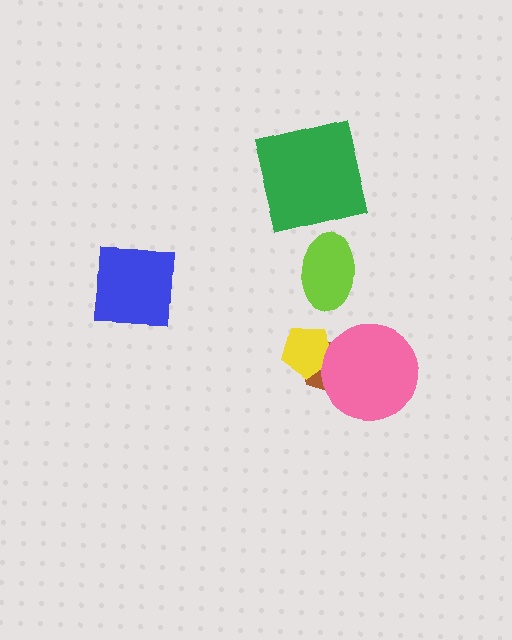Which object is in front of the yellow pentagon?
The pink circle is in front of the yellow pentagon.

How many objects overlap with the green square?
0 objects overlap with the green square.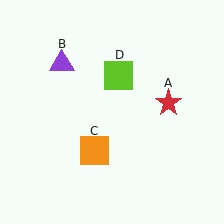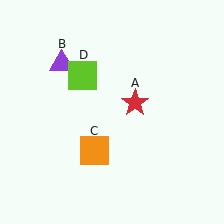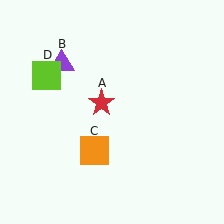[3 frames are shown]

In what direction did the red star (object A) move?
The red star (object A) moved left.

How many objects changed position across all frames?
2 objects changed position: red star (object A), lime square (object D).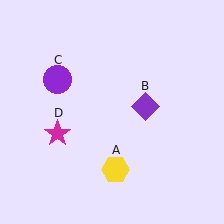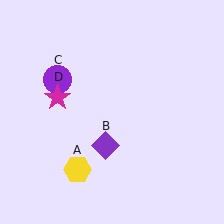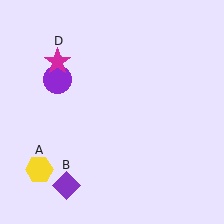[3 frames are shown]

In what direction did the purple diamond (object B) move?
The purple diamond (object B) moved down and to the left.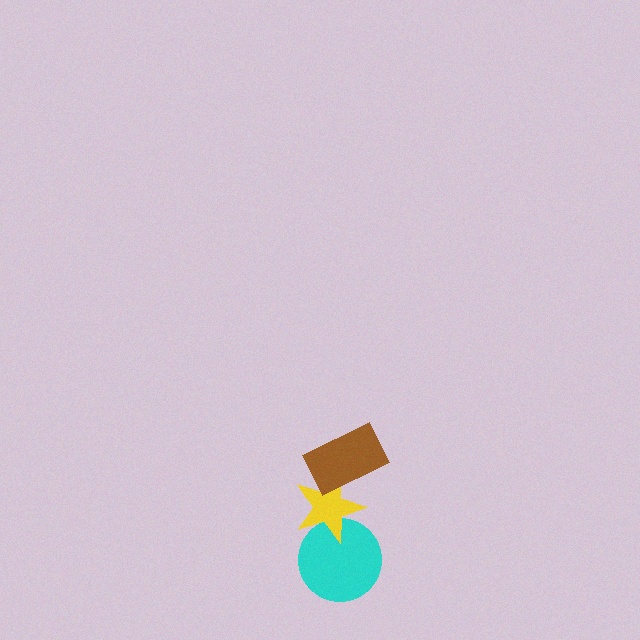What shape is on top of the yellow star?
The brown rectangle is on top of the yellow star.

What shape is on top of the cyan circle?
The yellow star is on top of the cyan circle.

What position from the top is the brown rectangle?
The brown rectangle is 1st from the top.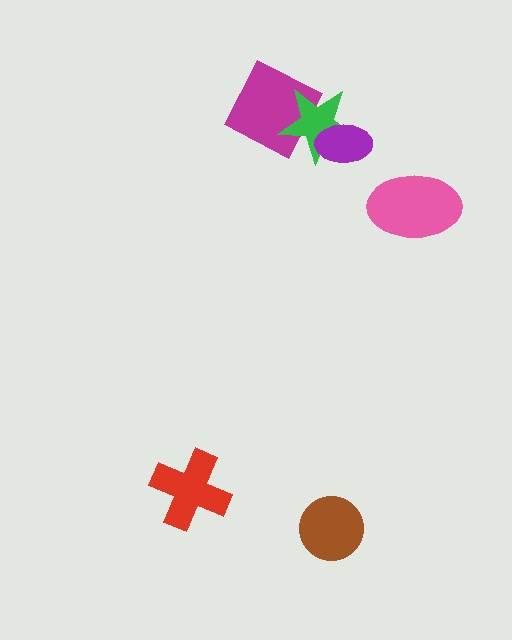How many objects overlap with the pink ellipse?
0 objects overlap with the pink ellipse.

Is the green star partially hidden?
Yes, it is partially covered by another shape.